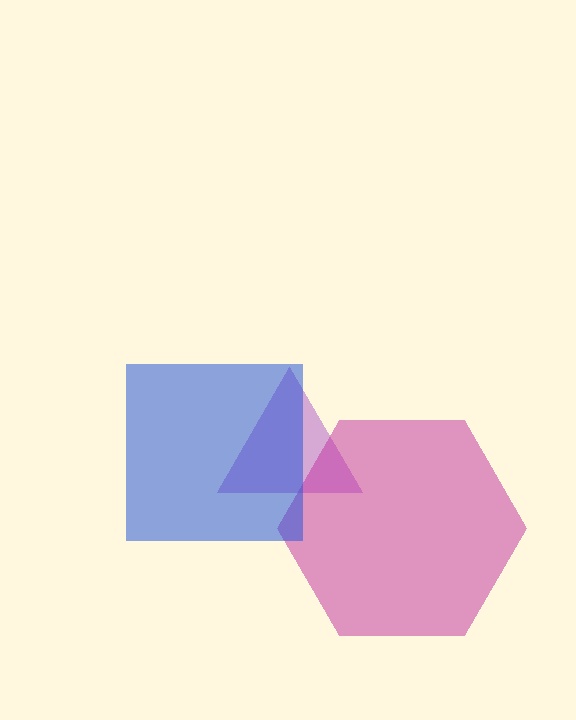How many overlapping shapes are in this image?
There are 3 overlapping shapes in the image.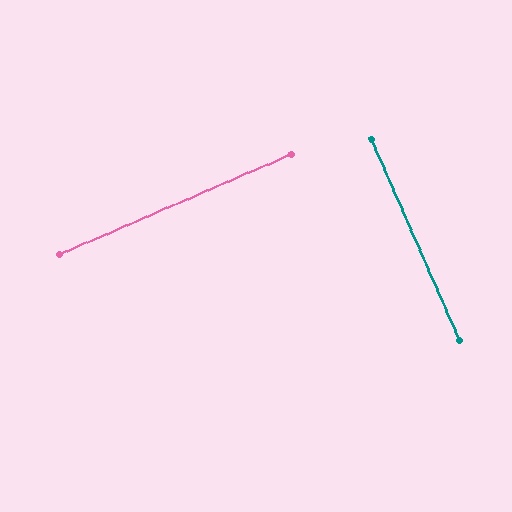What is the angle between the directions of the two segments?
Approximately 90 degrees.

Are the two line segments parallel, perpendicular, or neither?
Perpendicular — they meet at approximately 90°.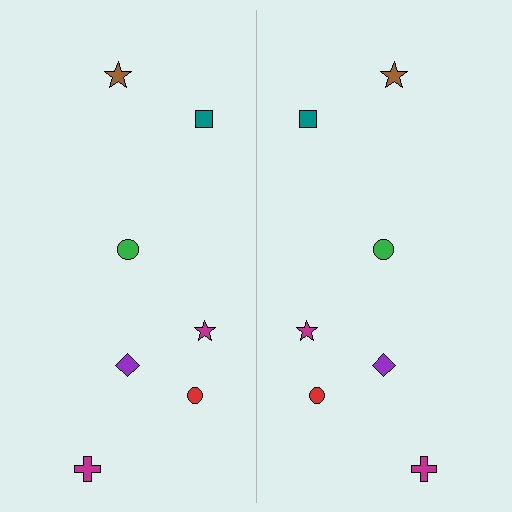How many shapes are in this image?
There are 14 shapes in this image.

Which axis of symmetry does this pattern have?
The pattern has a vertical axis of symmetry running through the center of the image.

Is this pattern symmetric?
Yes, this pattern has bilateral (reflection) symmetry.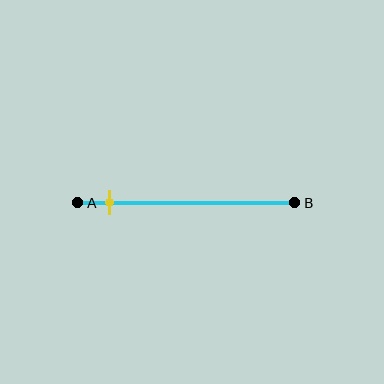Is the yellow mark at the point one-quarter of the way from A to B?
No, the mark is at about 15% from A, not at the 25% one-quarter point.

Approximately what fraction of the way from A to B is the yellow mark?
The yellow mark is approximately 15% of the way from A to B.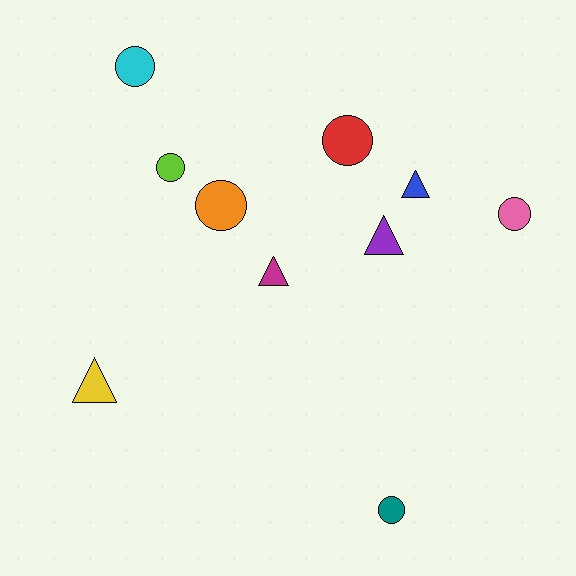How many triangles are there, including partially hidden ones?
There are 4 triangles.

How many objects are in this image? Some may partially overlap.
There are 10 objects.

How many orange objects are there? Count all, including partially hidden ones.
There is 1 orange object.